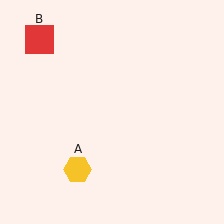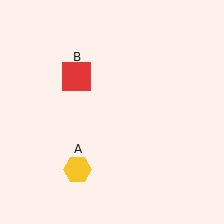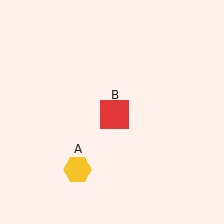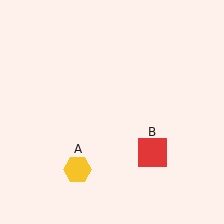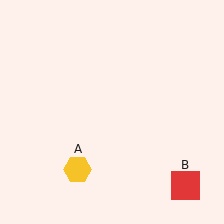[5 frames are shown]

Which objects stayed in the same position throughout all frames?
Yellow hexagon (object A) remained stationary.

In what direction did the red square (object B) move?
The red square (object B) moved down and to the right.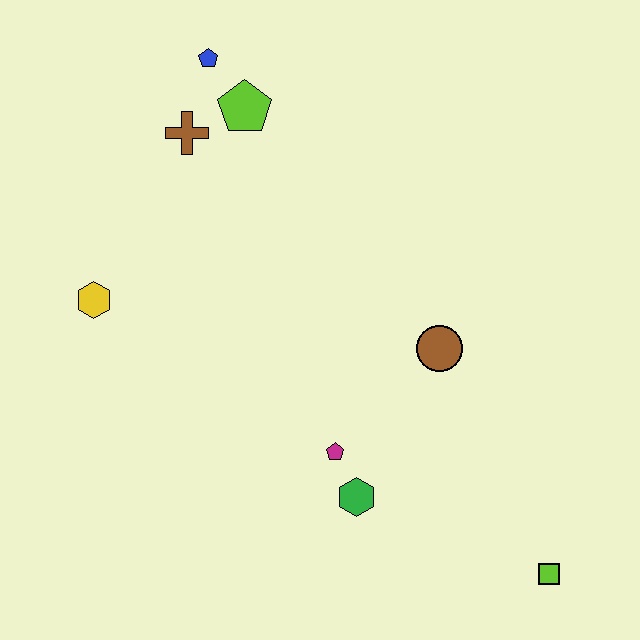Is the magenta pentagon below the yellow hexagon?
Yes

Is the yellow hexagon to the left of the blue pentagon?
Yes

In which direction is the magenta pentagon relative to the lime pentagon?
The magenta pentagon is below the lime pentagon.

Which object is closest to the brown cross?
The lime pentagon is closest to the brown cross.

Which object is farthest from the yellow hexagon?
The lime square is farthest from the yellow hexagon.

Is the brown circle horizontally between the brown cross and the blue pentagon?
No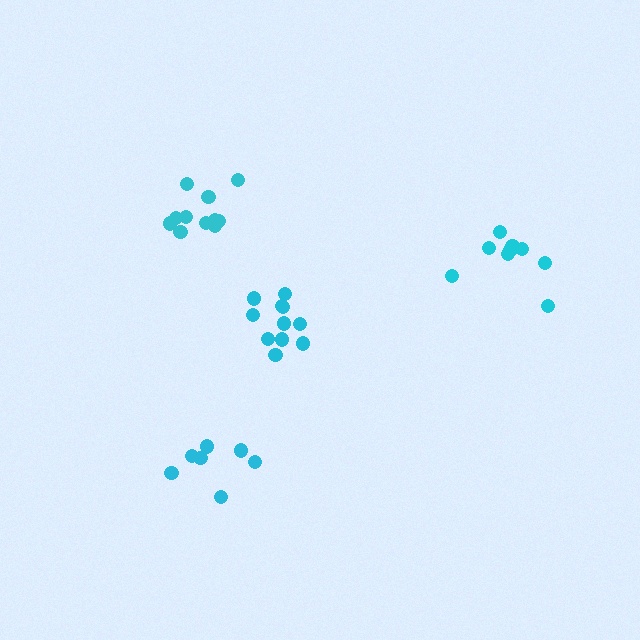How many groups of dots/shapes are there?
There are 4 groups.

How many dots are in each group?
Group 1: 9 dots, Group 2: 8 dots, Group 3: 11 dots, Group 4: 11 dots (39 total).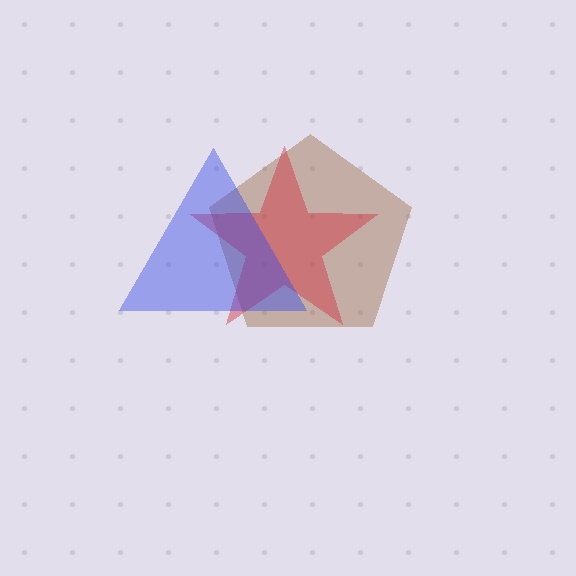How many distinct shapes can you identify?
There are 3 distinct shapes: a brown pentagon, a red star, a blue triangle.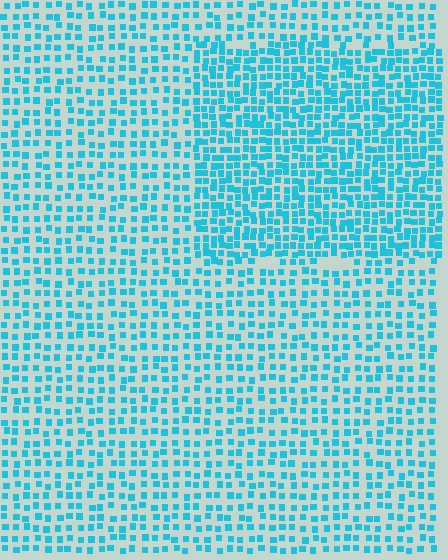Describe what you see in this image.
The image contains small cyan elements arranged at two different densities. A rectangle-shaped region is visible where the elements are more densely packed than the surrounding area.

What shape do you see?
I see a rectangle.